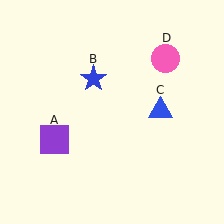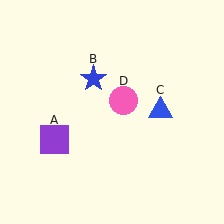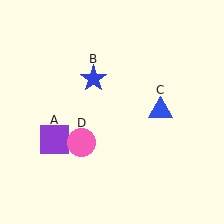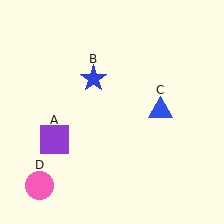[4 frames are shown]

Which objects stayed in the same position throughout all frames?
Purple square (object A) and blue star (object B) and blue triangle (object C) remained stationary.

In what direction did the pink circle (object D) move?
The pink circle (object D) moved down and to the left.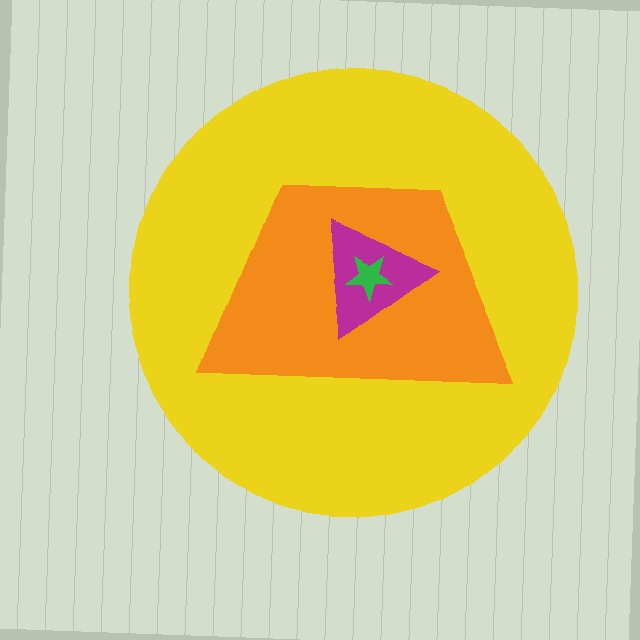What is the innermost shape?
The green star.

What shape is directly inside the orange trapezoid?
The magenta triangle.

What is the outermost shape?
The yellow circle.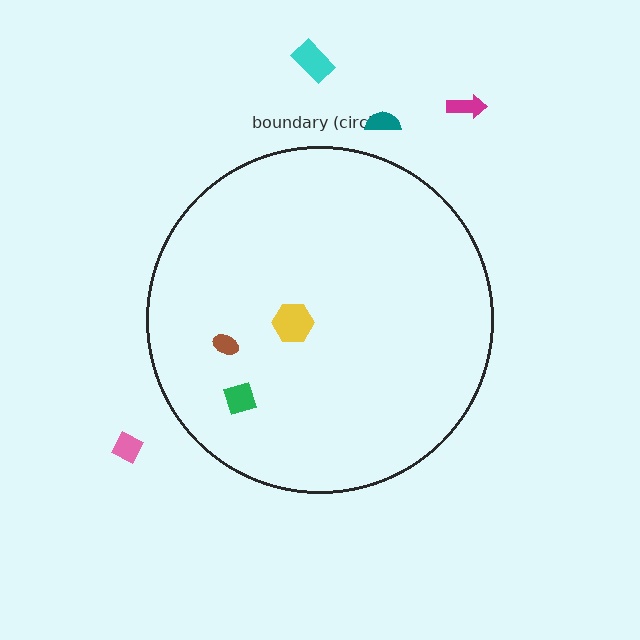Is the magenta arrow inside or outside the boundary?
Outside.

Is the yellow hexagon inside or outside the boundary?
Inside.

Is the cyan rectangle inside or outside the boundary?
Outside.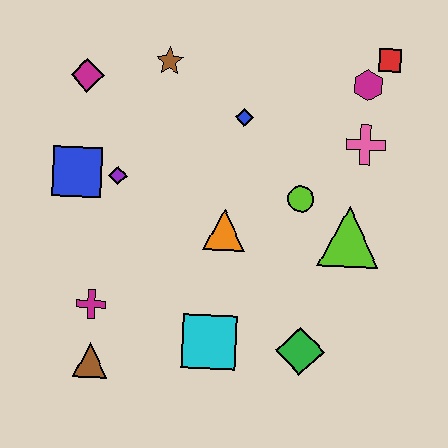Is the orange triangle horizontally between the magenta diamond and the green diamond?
Yes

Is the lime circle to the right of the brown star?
Yes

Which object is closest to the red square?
The magenta hexagon is closest to the red square.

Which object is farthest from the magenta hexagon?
The brown triangle is farthest from the magenta hexagon.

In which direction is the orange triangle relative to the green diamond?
The orange triangle is above the green diamond.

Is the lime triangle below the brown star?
Yes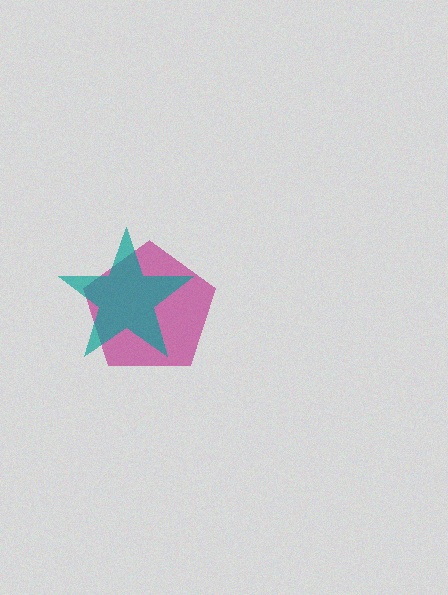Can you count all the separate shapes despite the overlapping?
Yes, there are 2 separate shapes.